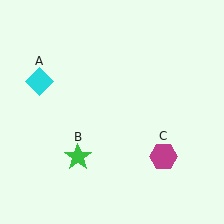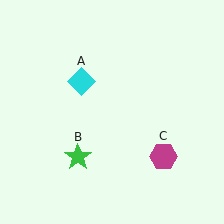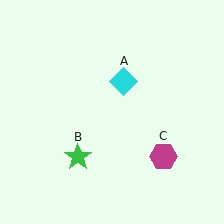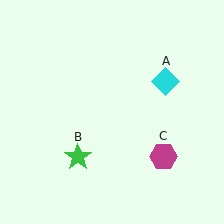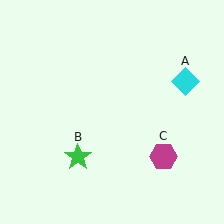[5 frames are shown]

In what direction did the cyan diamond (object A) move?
The cyan diamond (object A) moved right.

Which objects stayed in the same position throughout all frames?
Green star (object B) and magenta hexagon (object C) remained stationary.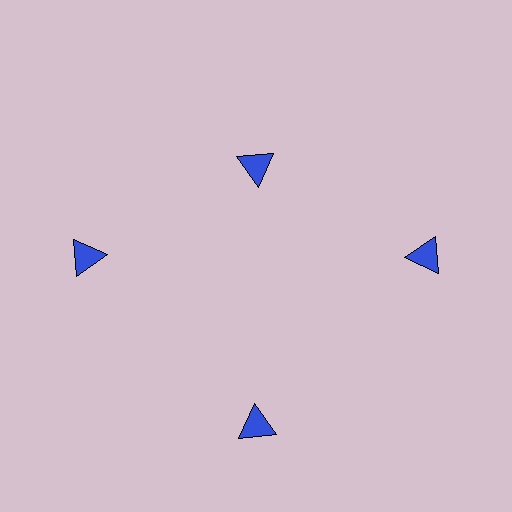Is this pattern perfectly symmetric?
No. The 4 blue triangles are arranged in a ring, but one element near the 12 o'clock position is pulled inward toward the center, breaking the 4-fold rotational symmetry.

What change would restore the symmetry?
The symmetry would be restored by moving it outward, back onto the ring so that all 4 triangles sit at equal angles and equal distance from the center.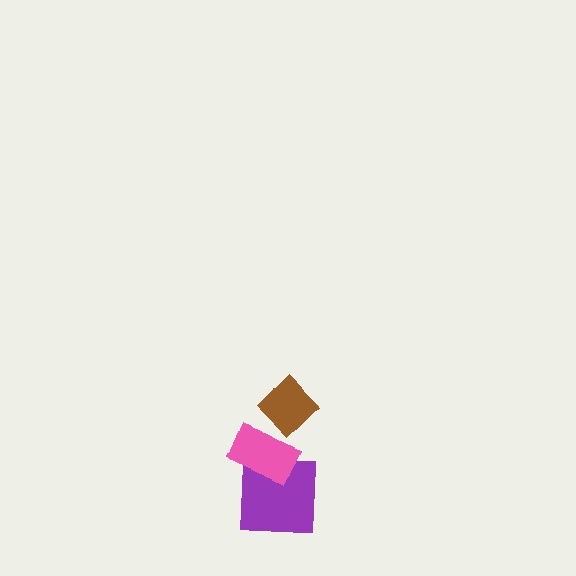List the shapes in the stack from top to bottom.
From top to bottom: the brown diamond, the pink rectangle, the purple square.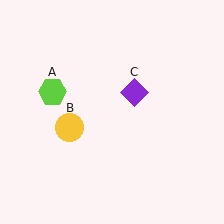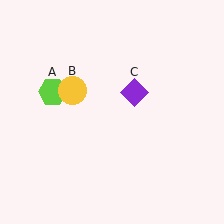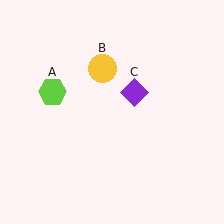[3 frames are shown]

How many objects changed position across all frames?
1 object changed position: yellow circle (object B).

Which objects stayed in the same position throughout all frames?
Lime hexagon (object A) and purple diamond (object C) remained stationary.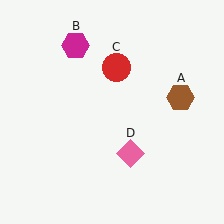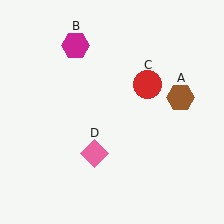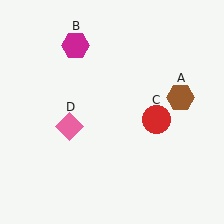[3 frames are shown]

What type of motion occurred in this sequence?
The red circle (object C), pink diamond (object D) rotated clockwise around the center of the scene.